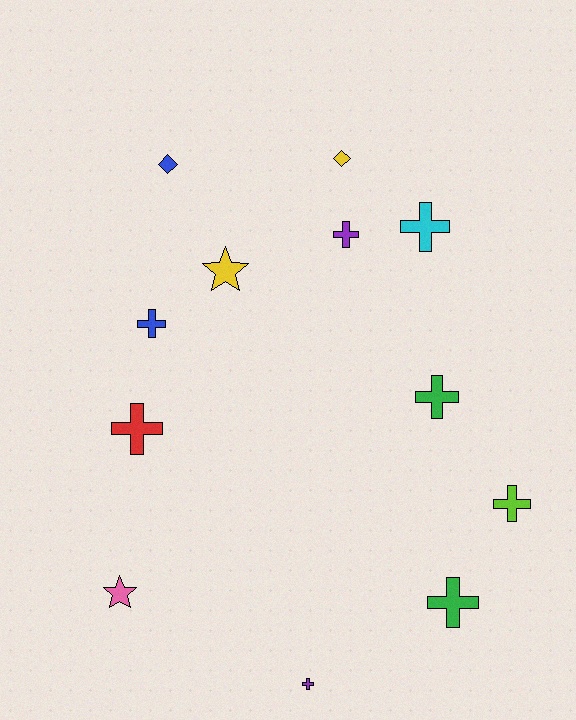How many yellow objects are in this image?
There are 2 yellow objects.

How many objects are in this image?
There are 12 objects.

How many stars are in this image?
There are 2 stars.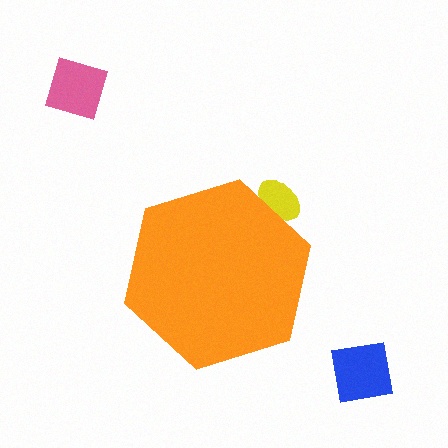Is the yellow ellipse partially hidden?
Yes, the yellow ellipse is partially hidden behind the orange hexagon.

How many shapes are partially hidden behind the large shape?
1 shape is partially hidden.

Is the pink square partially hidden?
No, the pink square is fully visible.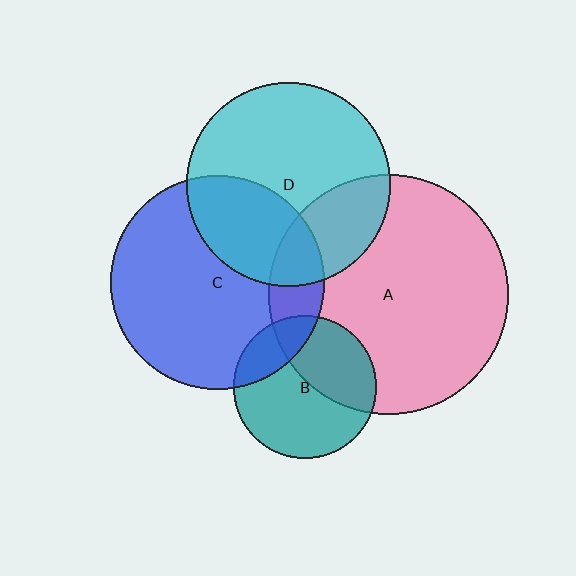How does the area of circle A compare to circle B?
Approximately 2.8 times.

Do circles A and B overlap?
Yes.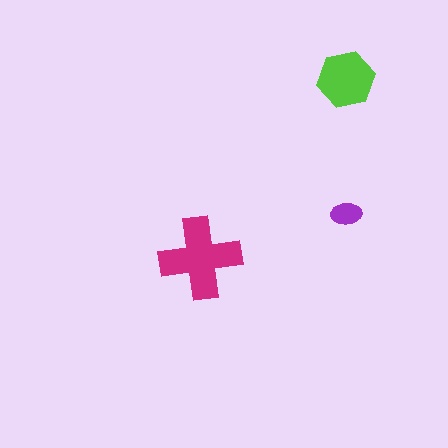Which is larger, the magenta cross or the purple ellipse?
The magenta cross.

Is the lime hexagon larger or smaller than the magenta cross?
Smaller.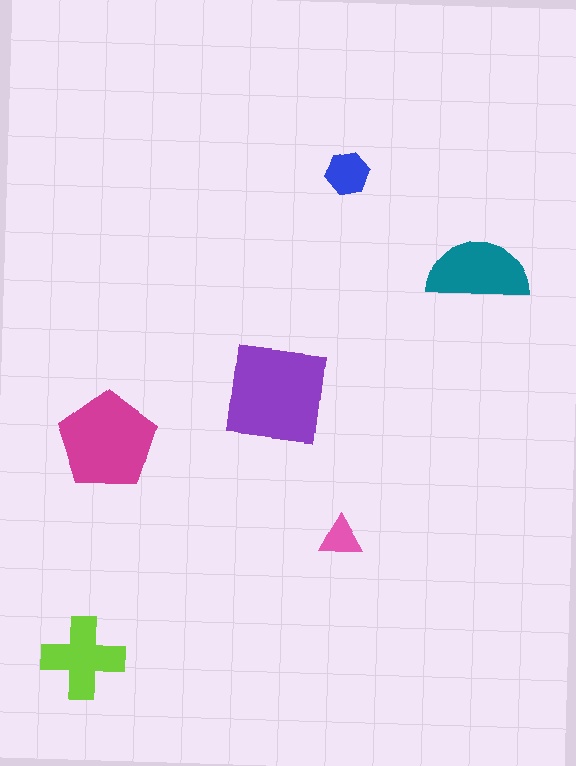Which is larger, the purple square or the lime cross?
The purple square.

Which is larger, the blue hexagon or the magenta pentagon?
The magenta pentagon.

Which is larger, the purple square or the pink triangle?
The purple square.